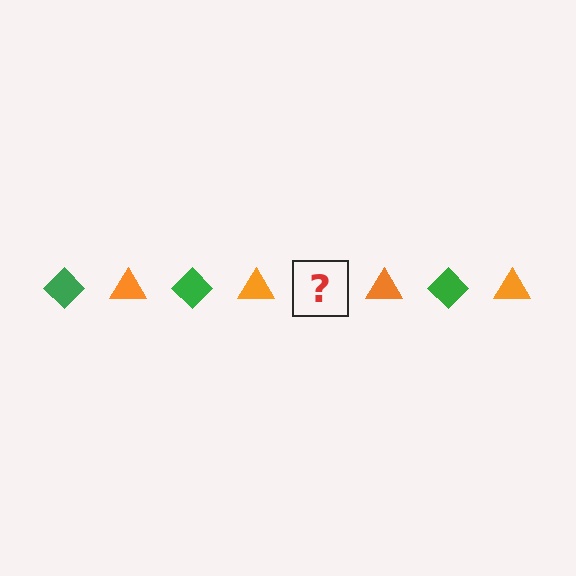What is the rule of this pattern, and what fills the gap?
The rule is that the pattern alternates between green diamond and orange triangle. The gap should be filled with a green diamond.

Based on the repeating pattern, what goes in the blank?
The blank should be a green diamond.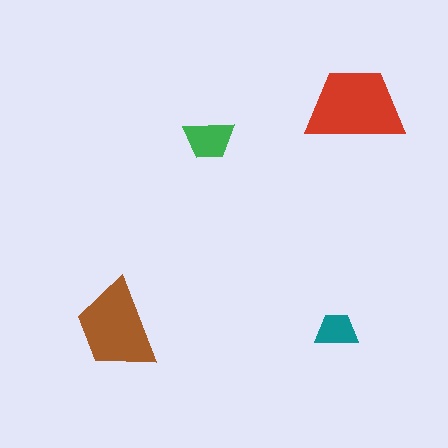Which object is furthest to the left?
The brown trapezoid is leftmost.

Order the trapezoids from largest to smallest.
the red one, the brown one, the green one, the teal one.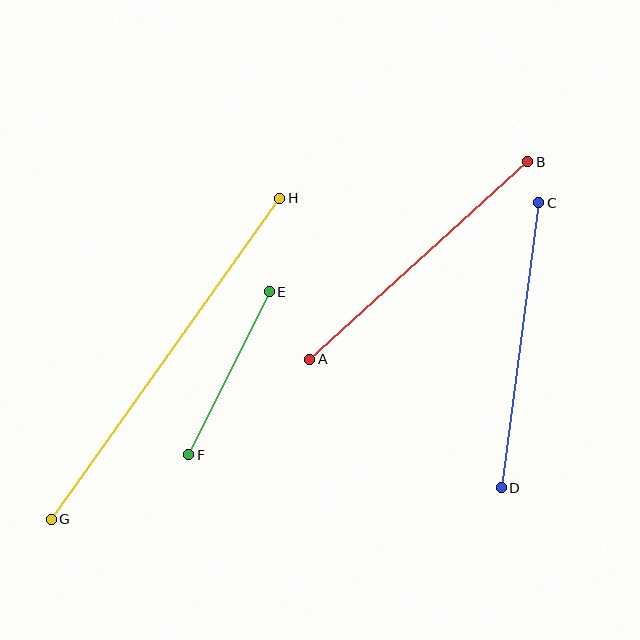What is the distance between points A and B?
The distance is approximately 294 pixels.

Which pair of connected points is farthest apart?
Points G and H are farthest apart.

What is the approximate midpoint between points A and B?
The midpoint is at approximately (419, 261) pixels.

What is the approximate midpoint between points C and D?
The midpoint is at approximately (520, 345) pixels.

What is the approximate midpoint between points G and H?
The midpoint is at approximately (165, 359) pixels.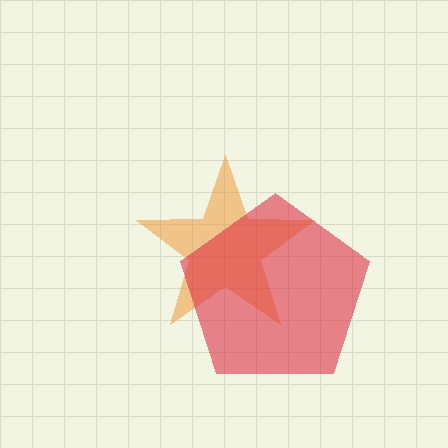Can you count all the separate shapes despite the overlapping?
Yes, there are 2 separate shapes.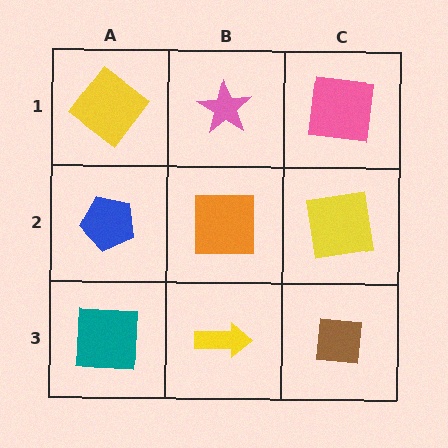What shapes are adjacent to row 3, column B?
An orange square (row 2, column B), a teal square (row 3, column A), a brown square (row 3, column C).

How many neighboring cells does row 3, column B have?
3.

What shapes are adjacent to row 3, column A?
A blue pentagon (row 2, column A), a yellow arrow (row 3, column B).